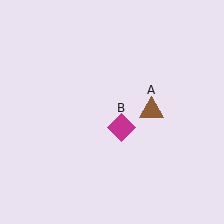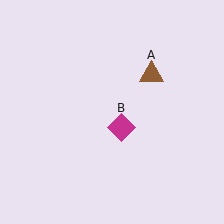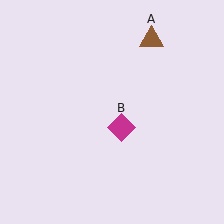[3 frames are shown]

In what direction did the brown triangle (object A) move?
The brown triangle (object A) moved up.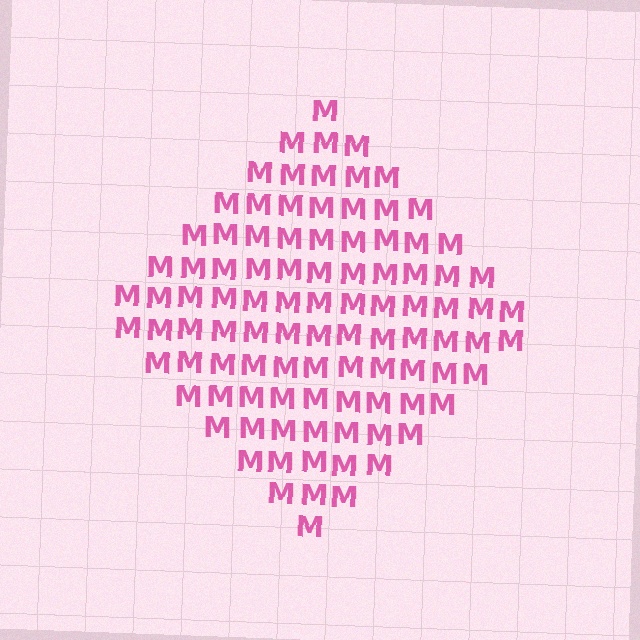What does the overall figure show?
The overall figure shows a diamond.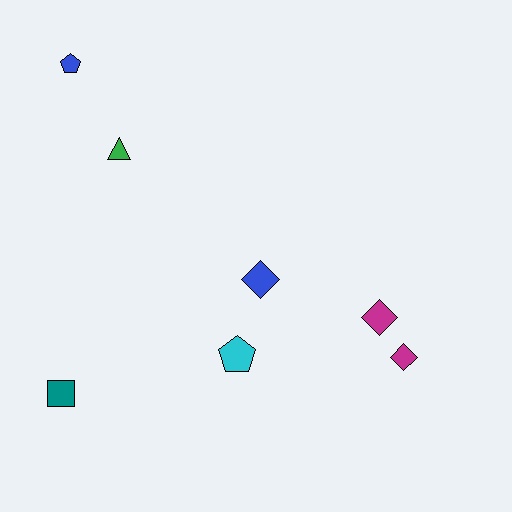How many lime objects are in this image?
There are no lime objects.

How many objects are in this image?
There are 7 objects.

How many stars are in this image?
There are no stars.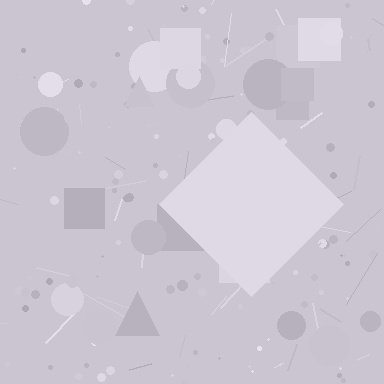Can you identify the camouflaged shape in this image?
The camouflaged shape is a diamond.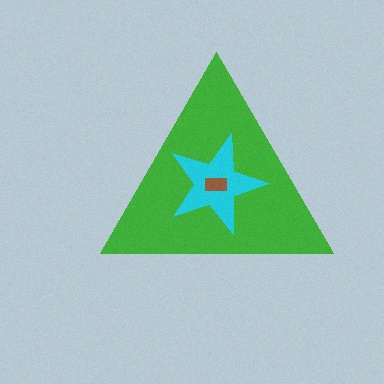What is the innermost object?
The brown rectangle.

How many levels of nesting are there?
3.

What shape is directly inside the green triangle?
The cyan star.